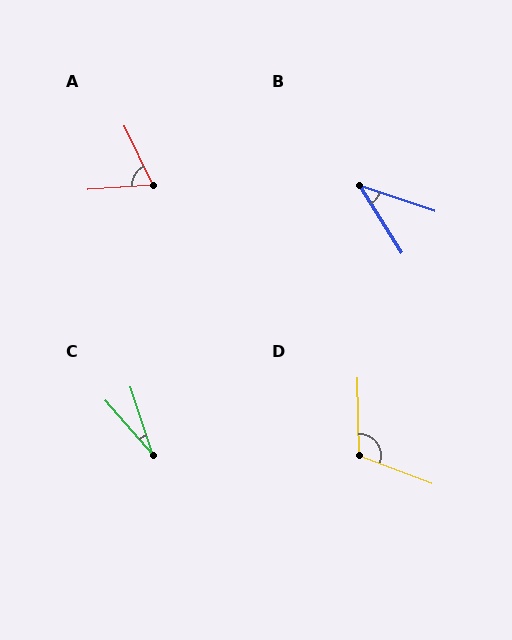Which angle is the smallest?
C, at approximately 23 degrees.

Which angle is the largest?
D, at approximately 112 degrees.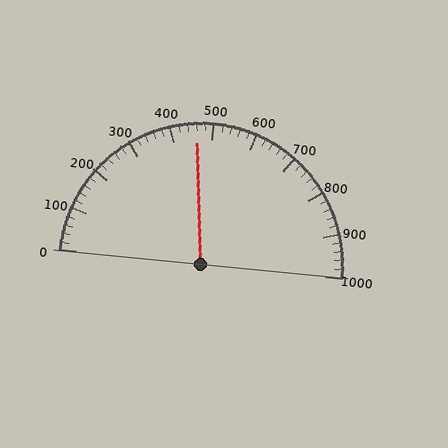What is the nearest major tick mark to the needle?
The nearest major tick mark is 500.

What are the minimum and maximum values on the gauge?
The gauge ranges from 0 to 1000.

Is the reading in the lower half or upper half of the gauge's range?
The reading is in the lower half of the range (0 to 1000).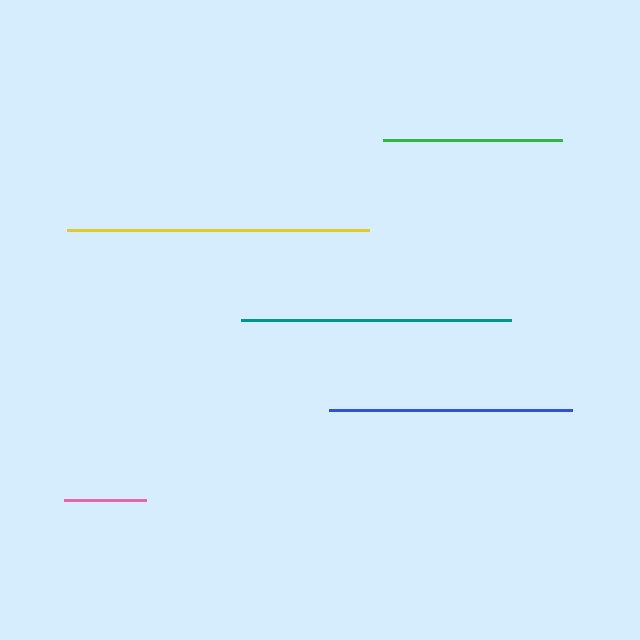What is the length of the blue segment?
The blue segment is approximately 243 pixels long.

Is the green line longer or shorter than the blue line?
The blue line is longer than the green line.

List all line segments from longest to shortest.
From longest to shortest: yellow, teal, blue, green, pink.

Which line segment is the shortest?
The pink line is the shortest at approximately 82 pixels.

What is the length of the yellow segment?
The yellow segment is approximately 303 pixels long.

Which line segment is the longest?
The yellow line is the longest at approximately 303 pixels.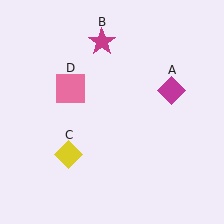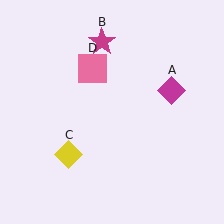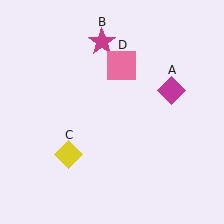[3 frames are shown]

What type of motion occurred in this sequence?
The pink square (object D) rotated clockwise around the center of the scene.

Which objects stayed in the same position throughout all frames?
Magenta diamond (object A) and magenta star (object B) and yellow diamond (object C) remained stationary.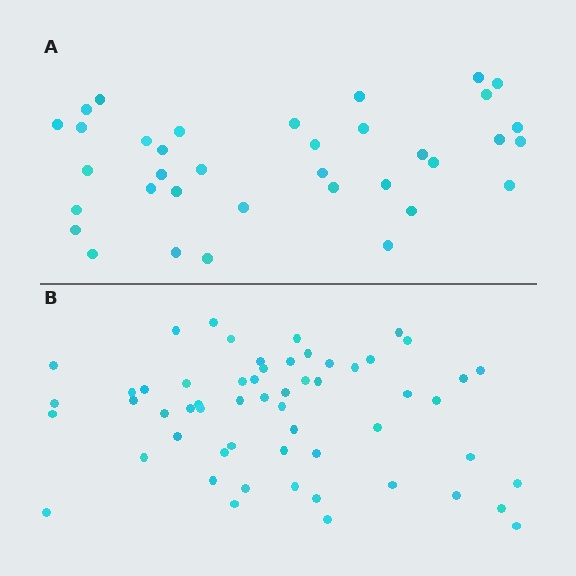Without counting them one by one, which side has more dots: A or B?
Region B (the bottom region) has more dots.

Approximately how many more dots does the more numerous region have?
Region B has approximately 20 more dots than region A.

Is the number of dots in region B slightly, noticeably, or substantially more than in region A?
Region B has substantially more. The ratio is roughly 1.6 to 1.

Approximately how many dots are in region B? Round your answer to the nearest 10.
About 60 dots. (The exact count is 57, which rounds to 60.)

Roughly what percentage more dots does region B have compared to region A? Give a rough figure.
About 60% more.